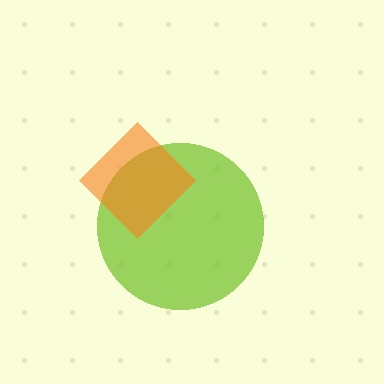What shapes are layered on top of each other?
The layered shapes are: a lime circle, an orange diamond.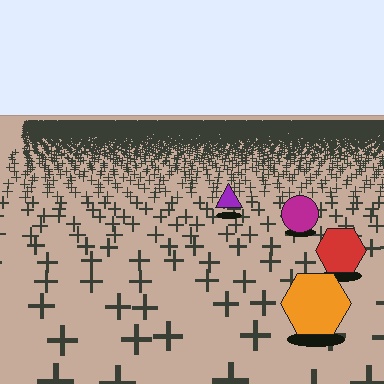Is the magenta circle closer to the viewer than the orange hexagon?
No. The orange hexagon is closer — you can tell from the texture gradient: the ground texture is coarser near it.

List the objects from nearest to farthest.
From nearest to farthest: the orange hexagon, the red hexagon, the magenta circle, the purple triangle.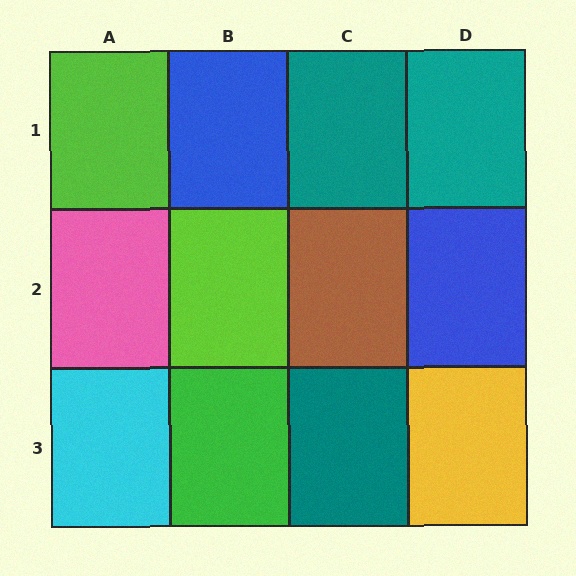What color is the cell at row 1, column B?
Blue.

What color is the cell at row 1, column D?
Teal.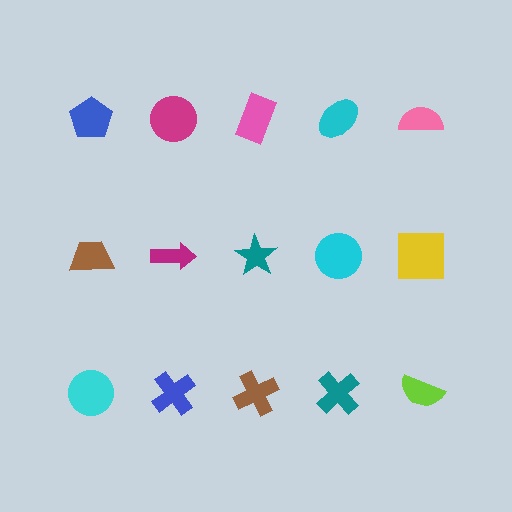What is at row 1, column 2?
A magenta circle.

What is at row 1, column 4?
A cyan ellipse.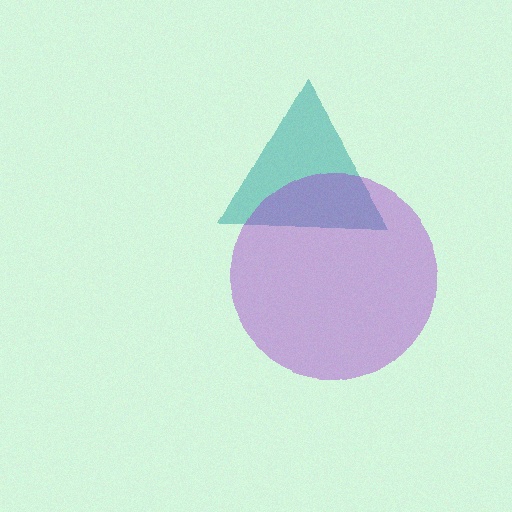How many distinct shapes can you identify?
There are 2 distinct shapes: a teal triangle, a purple circle.